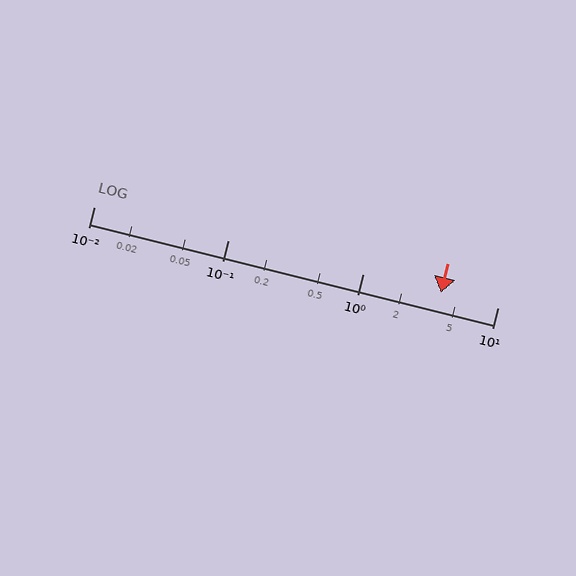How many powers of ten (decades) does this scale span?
The scale spans 3 decades, from 0.01 to 10.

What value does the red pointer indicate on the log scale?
The pointer indicates approximately 3.8.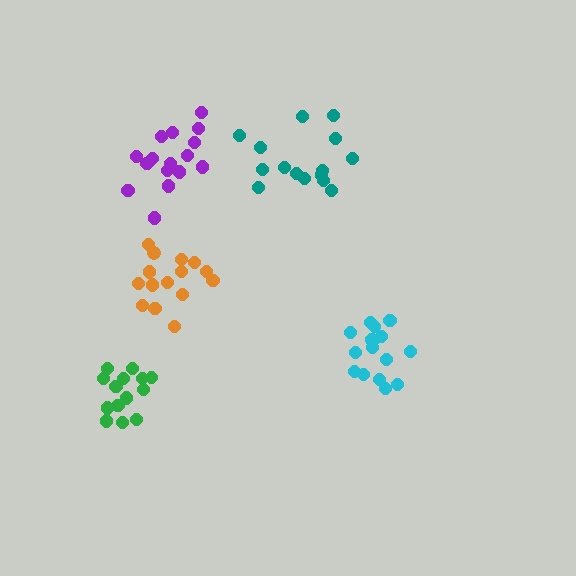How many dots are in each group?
Group 1: 15 dots, Group 2: 15 dots, Group 3: 16 dots, Group 4: 16 dots, Group 5: 14 dots (76 total).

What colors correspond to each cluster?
The clusters are colored: orange, teal, purple, cyan, green.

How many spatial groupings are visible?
There are 5 spatial groupings.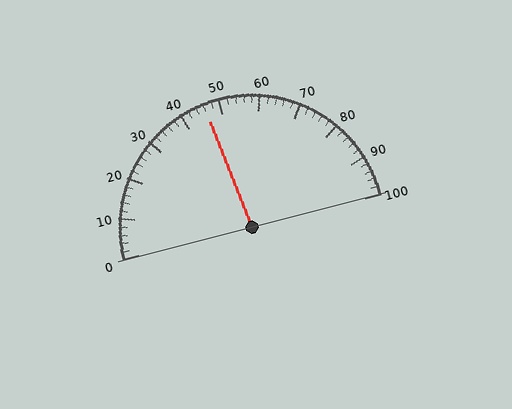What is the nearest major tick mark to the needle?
The nearest major tick mark is 50.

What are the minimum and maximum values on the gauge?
The gauge ranges from 0 to 100.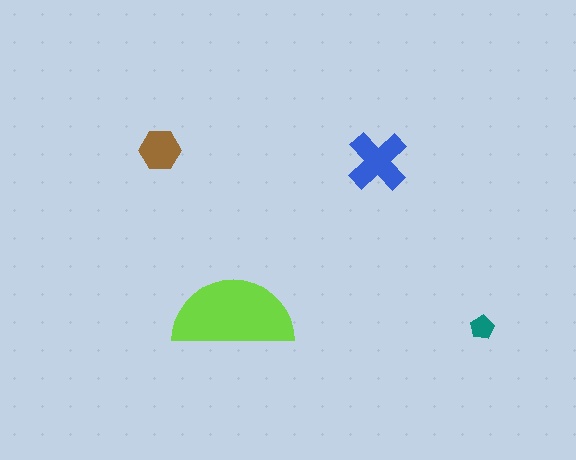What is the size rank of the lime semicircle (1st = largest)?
1st.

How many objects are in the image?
There are 4 objects in the image.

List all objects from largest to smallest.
The lime semicircle, the blue cross, the brown hexagon, the teal pentagon.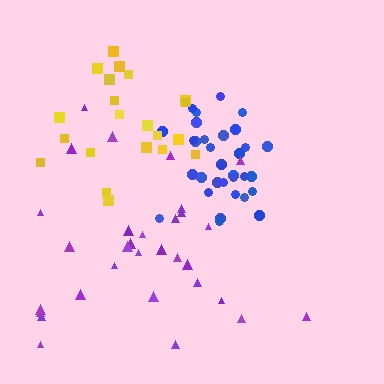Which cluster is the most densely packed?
Blue.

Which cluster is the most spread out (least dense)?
Purple.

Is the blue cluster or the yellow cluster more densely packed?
Blue.